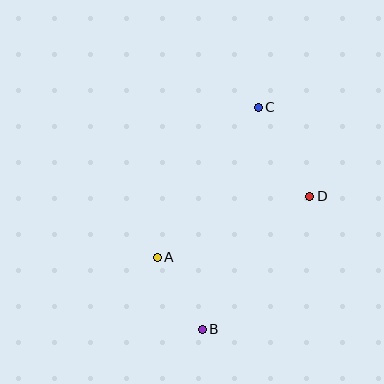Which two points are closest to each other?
Points A and B are closest to each other.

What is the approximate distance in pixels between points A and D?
The distance between A and D is approximately 164 pixels.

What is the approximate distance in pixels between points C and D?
The distance between C and D is approximately 103 pixels.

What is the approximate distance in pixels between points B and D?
The distance between B and D is approximately 171 pixels.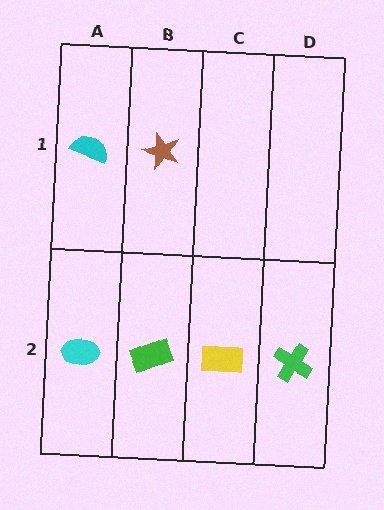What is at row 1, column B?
A brown star.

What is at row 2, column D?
A green cross.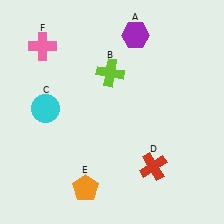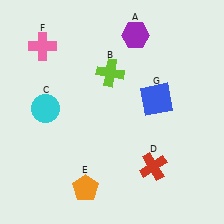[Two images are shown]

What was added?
A blue square (G) was added in Image 2.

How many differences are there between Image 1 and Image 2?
There is 1 difference between the two images.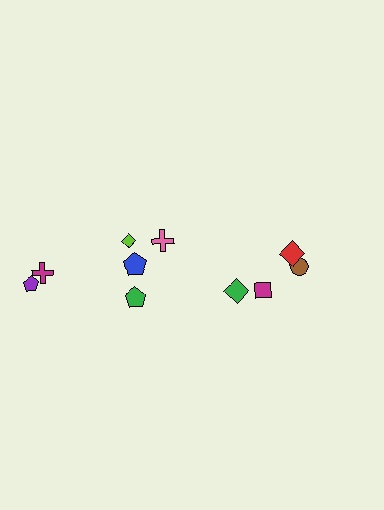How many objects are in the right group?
There are 4 objects.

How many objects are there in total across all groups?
There are 10 objects.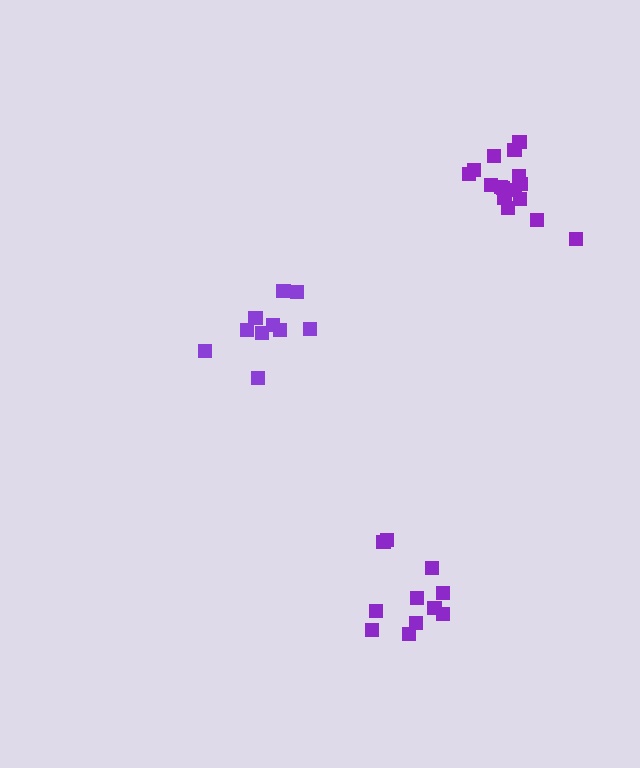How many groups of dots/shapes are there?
There are 3 groups.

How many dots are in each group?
Group 1: 11 dots, Group 2: 11 dots, Group 3: 16 dots (38 total).